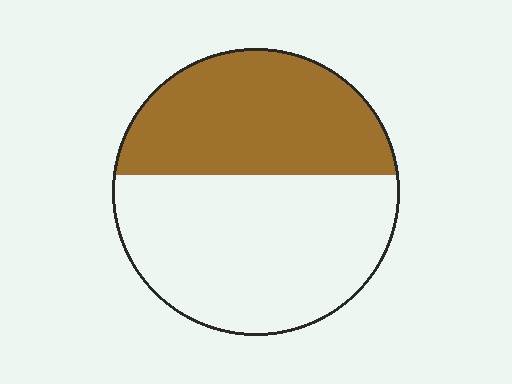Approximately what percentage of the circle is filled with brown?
Approximately 40%.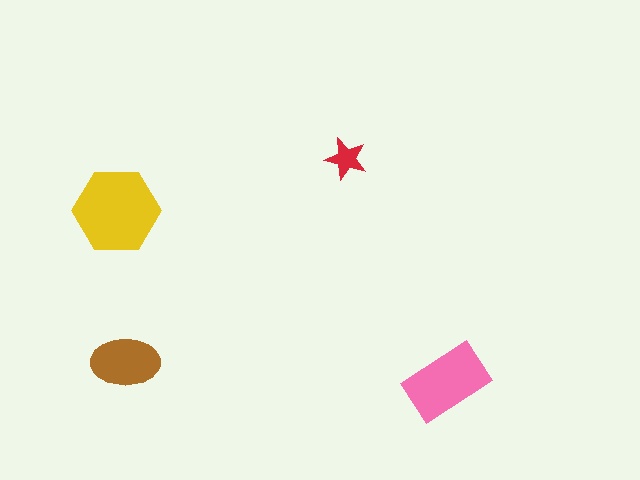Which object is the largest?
The yellow hexagon.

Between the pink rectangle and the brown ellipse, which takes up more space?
The pink rectangle.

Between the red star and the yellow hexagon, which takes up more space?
The yellow hexagon.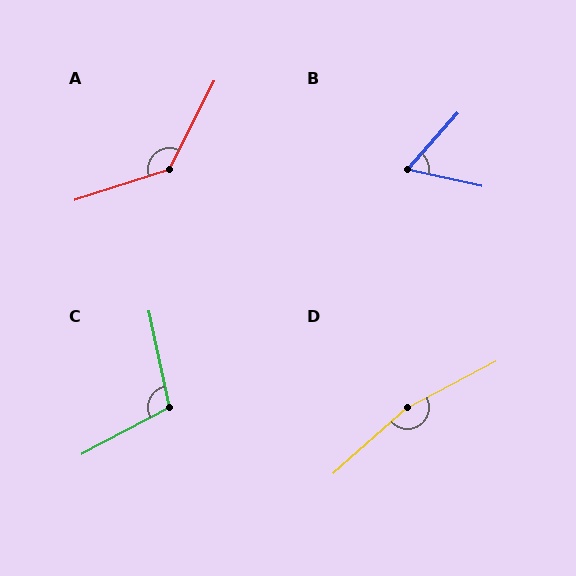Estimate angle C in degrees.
Approximately 106 degrees.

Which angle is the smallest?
B, at approximately 60 degrees.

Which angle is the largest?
D, at approximately 166 degrees.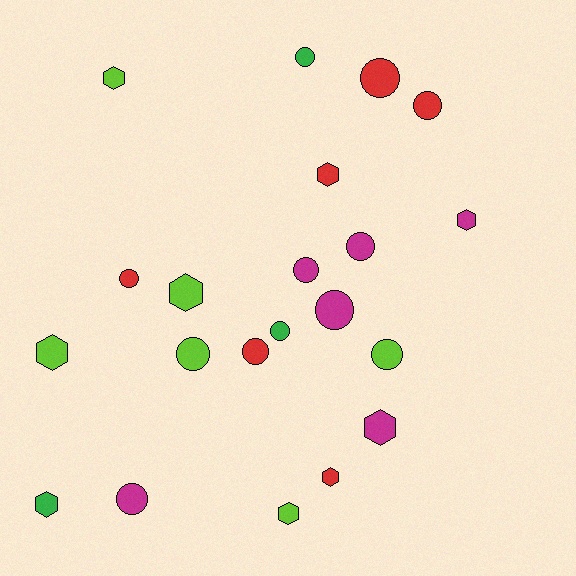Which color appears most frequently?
Lime, with 6 objects.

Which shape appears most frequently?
Circle, with 12 objects.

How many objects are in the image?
There are 21 objects.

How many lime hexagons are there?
There are 4 lime hexagons.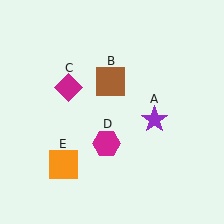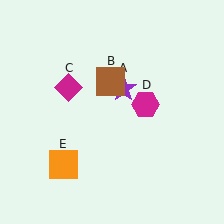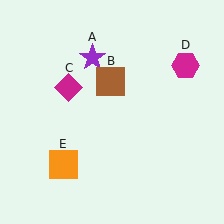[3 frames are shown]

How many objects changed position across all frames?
2 objects changed position: purple star (object A), magenta hexagon (object D).